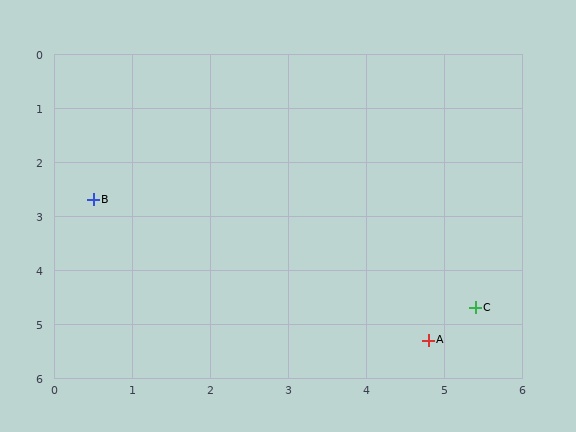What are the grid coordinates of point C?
Point C is at approximately (5.4, 4.7).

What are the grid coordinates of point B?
Point B is at approximately (0.5, 2.7).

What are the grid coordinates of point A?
Point A is at approximately (4.8, 5.3).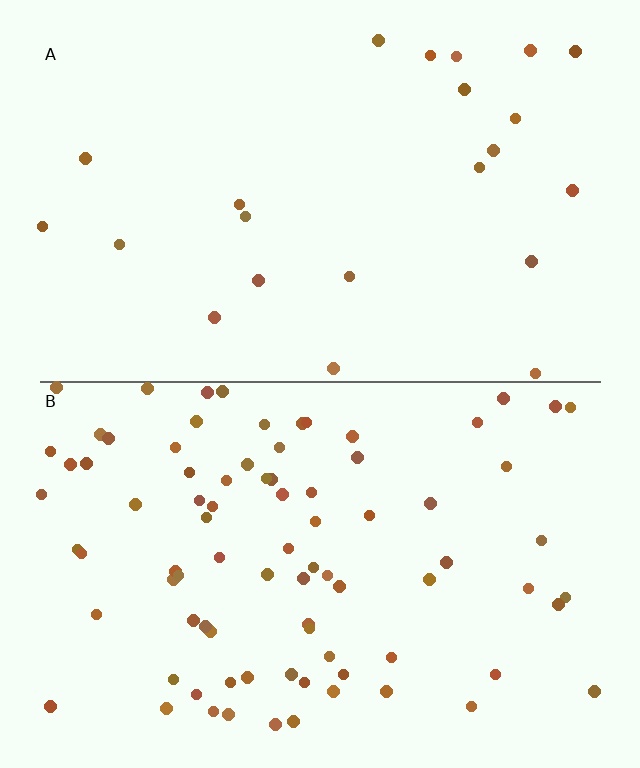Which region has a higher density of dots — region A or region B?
B (the bottom).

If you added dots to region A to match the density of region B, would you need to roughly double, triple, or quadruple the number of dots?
Approximately quadruple.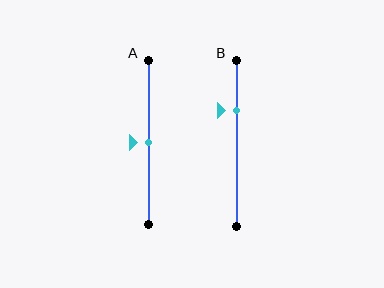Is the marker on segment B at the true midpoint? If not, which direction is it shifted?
No, the marker on segment B is shifted upward by about 19% of the segment length.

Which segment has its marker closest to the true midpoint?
Segment A has its marker closest to the true midpoint.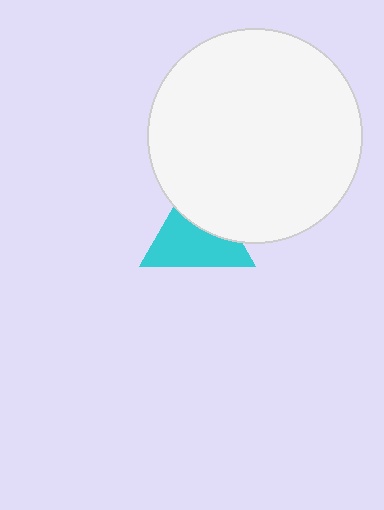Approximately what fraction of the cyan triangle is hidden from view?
Roughly 37% of the cyan triangle is hidden behind the white circle.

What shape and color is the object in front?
The object in front is a white circle.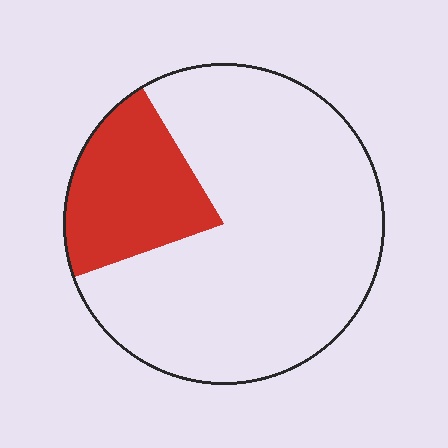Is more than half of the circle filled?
No.